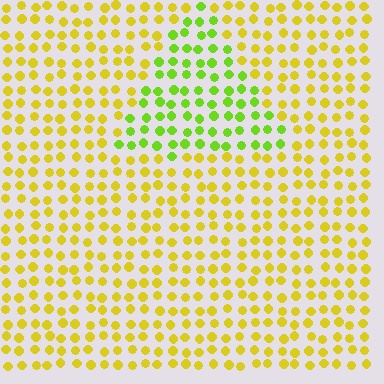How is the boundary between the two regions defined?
The boundary is defined purely by a slight shift in hue (about 40 degrees). Spacing, size, and orientation are identical on both sides.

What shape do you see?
I see a triangle.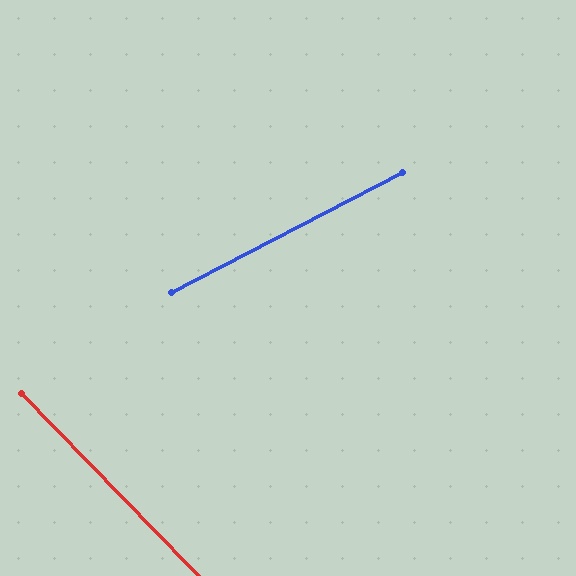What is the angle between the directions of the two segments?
Approximately 73 degrees.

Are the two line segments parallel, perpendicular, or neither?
Neither parallel nor perpendicular — they differ by about 73°.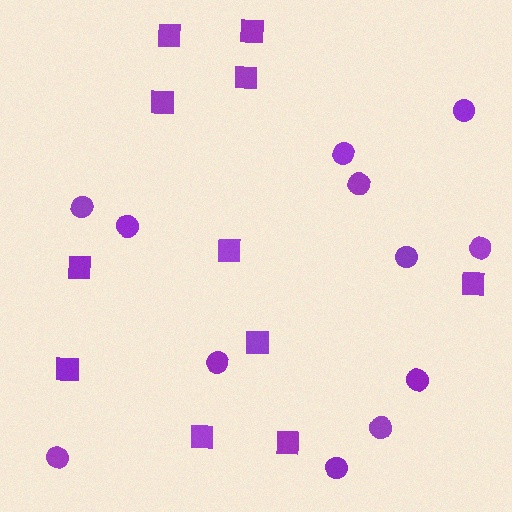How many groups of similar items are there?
There are 2 groups: one group of circles (12) and one group of squares (11).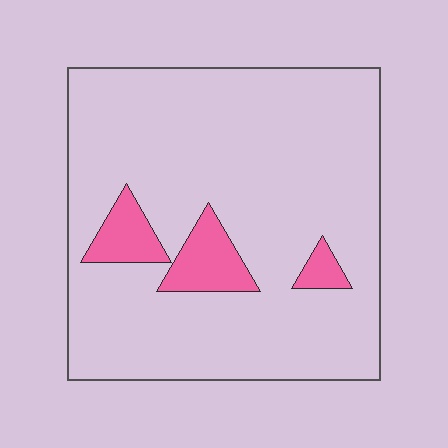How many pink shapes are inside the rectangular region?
3.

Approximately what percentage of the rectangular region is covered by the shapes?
Approximately 10%.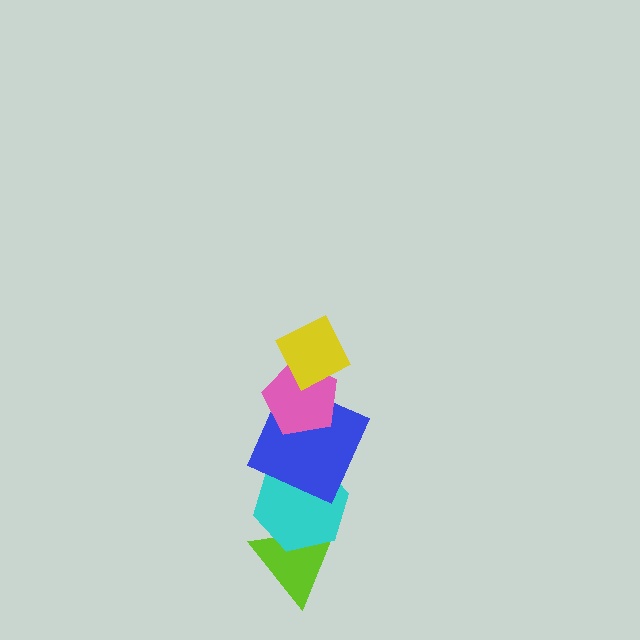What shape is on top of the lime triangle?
The cyan hexagon is on top of the lime triangle.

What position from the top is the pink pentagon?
The pink pentagon is 2nd from the top.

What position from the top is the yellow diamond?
The yellow diamond is 1st from the top.